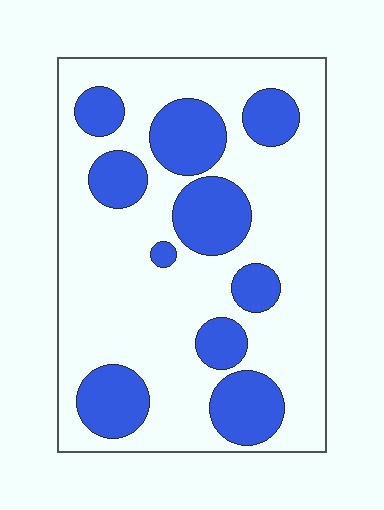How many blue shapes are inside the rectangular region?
10.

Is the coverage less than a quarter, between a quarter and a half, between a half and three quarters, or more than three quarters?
Between a quarter and a half.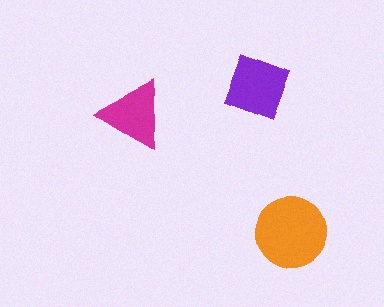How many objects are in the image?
There are 3 objects in the image.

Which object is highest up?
The purple diamond is topmost.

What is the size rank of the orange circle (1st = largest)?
1st.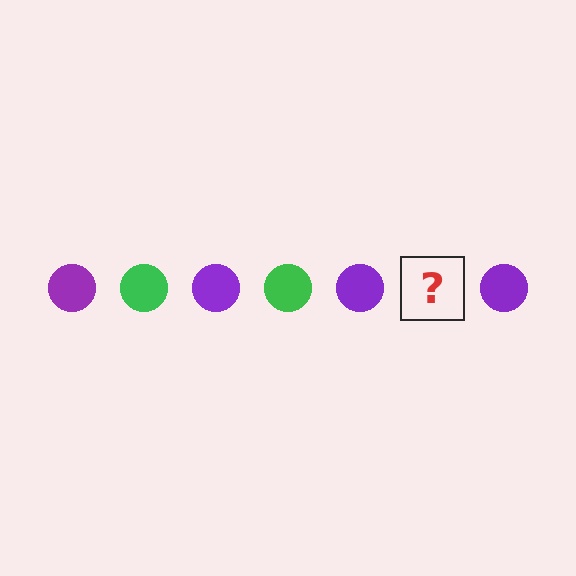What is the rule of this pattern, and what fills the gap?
The rule is that the pattern cycles through purple, green circles. The gap should be filled with a green circle.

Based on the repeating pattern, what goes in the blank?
The blank should be a green circle.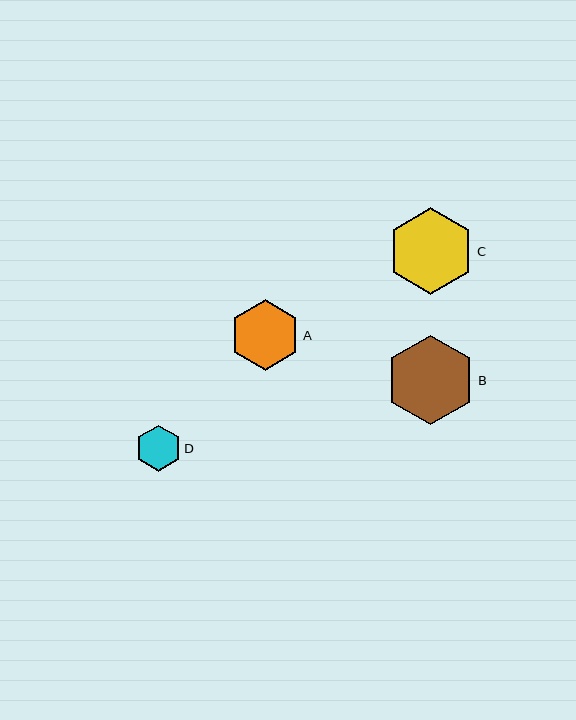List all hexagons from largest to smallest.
From largest to smallest: B, C, A, D.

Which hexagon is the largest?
Hexagon B is the largest with a size of approximately 90 pixels.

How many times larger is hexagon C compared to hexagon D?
Hexagon C is approximately 1.9 times the size of hexagon D.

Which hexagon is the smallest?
Hexagon D is the smallest with a size of approximately 45 pixels.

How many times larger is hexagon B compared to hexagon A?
Hexagon B is approximately 1.3 times the size of hexagon A.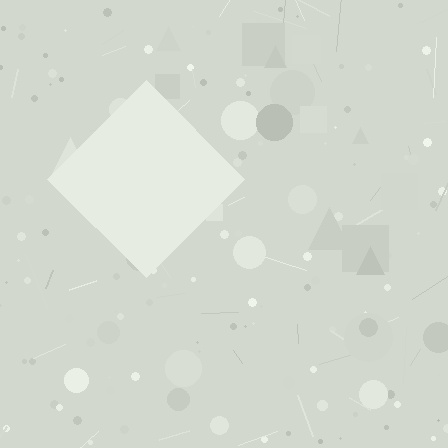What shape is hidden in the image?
A diamond is hidden in the image.